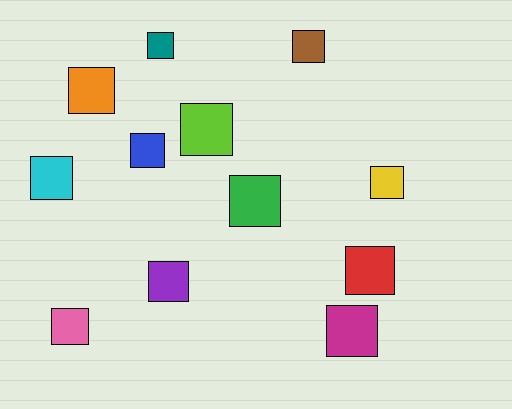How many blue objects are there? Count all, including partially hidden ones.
There is 1 blue object.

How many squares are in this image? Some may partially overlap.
There are 12 squares.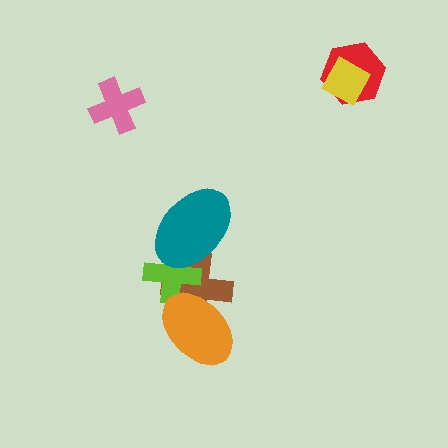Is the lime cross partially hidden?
Yes, it is partially covered by another shape.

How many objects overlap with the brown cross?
3 objects overlap with the brown cross.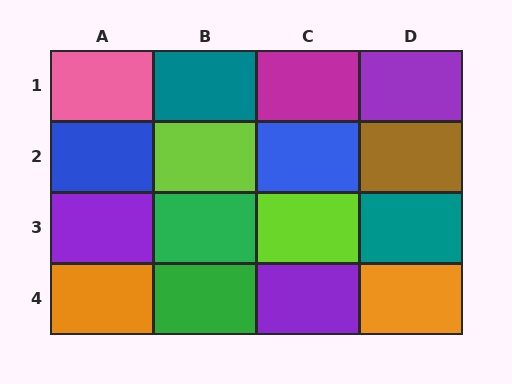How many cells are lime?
2 cells are lime.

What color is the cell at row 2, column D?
Brown.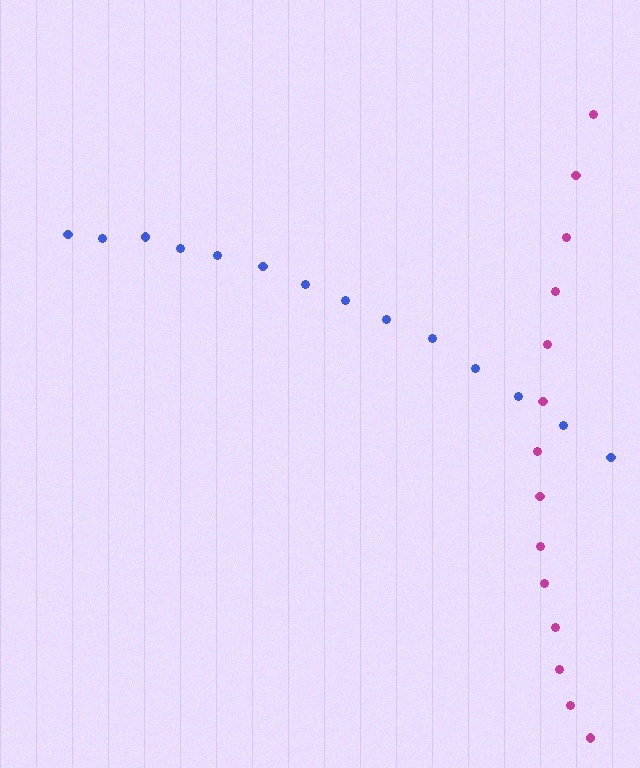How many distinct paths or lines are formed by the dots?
There are 2 distinct paths.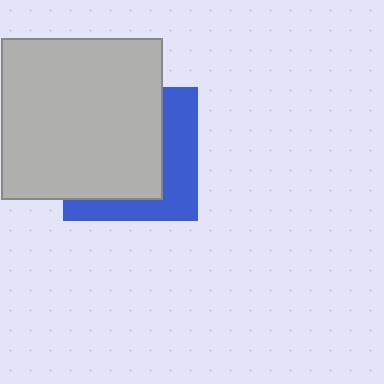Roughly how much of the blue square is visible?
A small part of it is visible (roughly 38%).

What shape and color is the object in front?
The object in front is a light gray square.